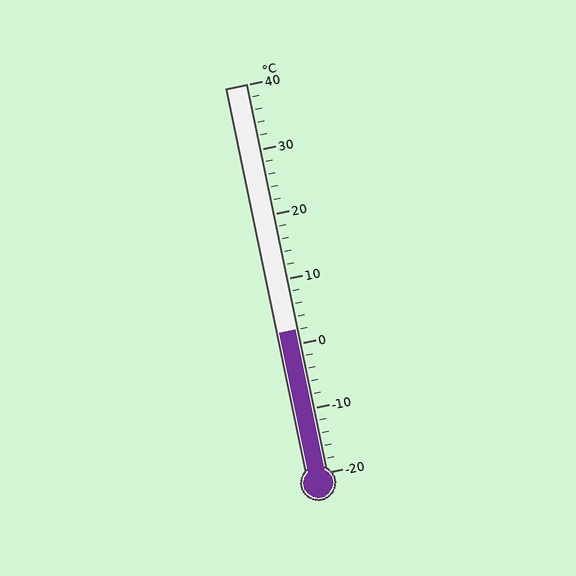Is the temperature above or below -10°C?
The temperature is above -10°C.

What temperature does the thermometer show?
The thermometer shows approximately 2°C.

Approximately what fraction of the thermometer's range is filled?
The thermometer is filled to approximately 35% of its range.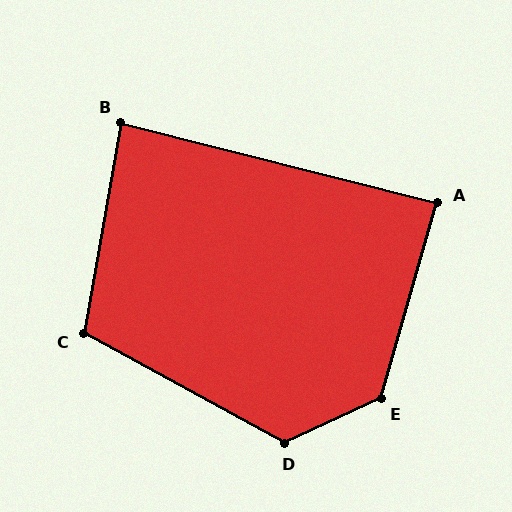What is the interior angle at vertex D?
Approximately 126 degrees (obtuse).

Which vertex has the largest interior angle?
E, at approximately 131 degrees.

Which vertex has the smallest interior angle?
B, at approximately 86 degrees.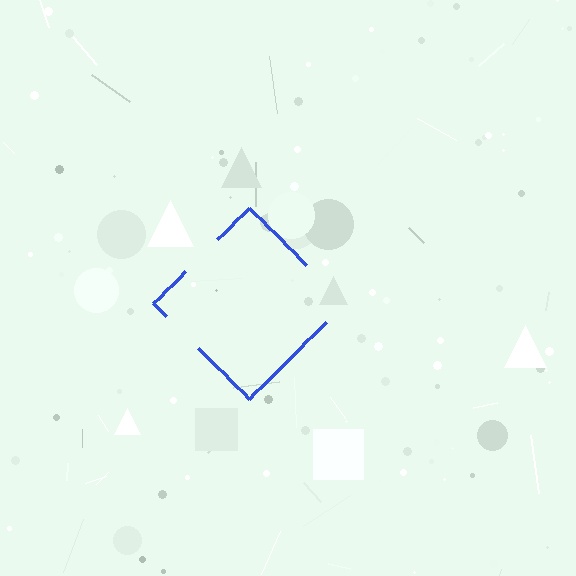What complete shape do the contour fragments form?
The contour fragments form a diamond.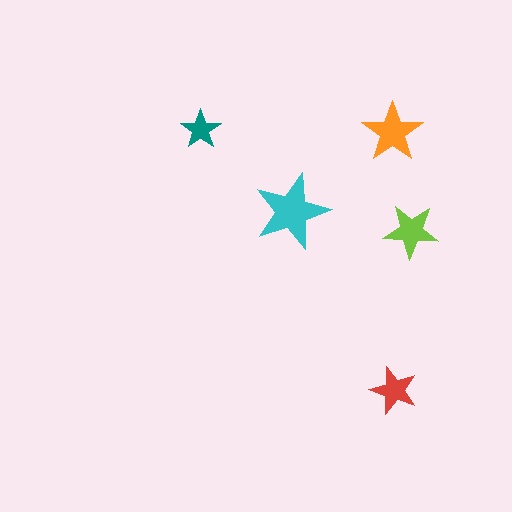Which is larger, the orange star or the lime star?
The orange one.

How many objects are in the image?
There are 5 objects in the image.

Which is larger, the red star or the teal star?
The red one.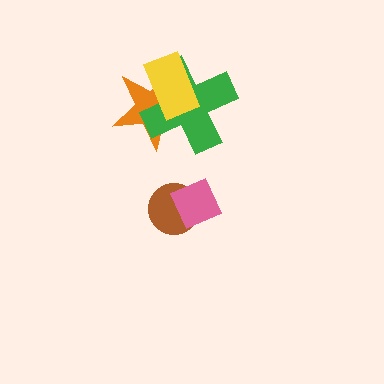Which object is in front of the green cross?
The yellow rectangle is in front of the green cross.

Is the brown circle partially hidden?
Yes, it is partially covered by another shape.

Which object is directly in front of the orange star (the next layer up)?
The green cross is directly in front of the orange star.